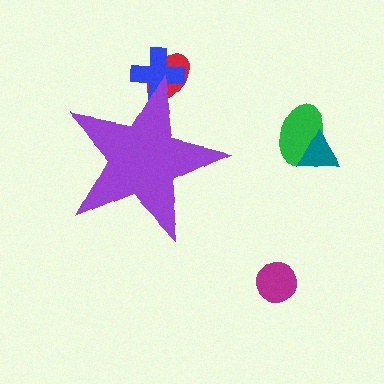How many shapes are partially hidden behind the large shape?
2 shapes are partially hidden.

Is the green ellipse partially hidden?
No, the green ellipse is fully visible.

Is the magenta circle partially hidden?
No, the magenta circle is fully visible.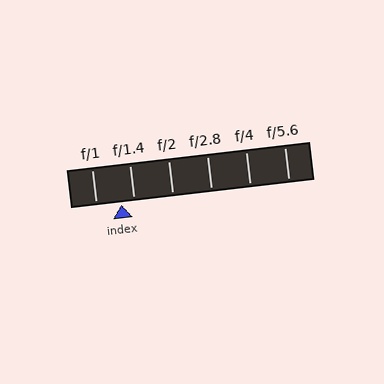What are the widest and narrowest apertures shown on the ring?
The widest aperture shown is f/1 and the narrowest is f/5.6.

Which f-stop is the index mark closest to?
The index mark is closest to f/1.4.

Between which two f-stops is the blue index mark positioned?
The index mark is between f/1 and f/1.4.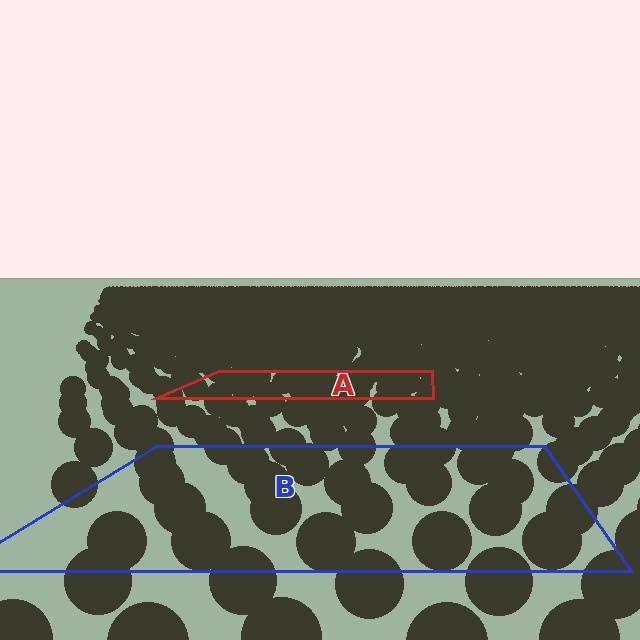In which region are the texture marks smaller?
The texture marks are smaller in region A, because it is farther away.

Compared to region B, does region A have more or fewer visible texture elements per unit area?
Region A has more texture elements per unit area — they are packed more densely because it is farther away.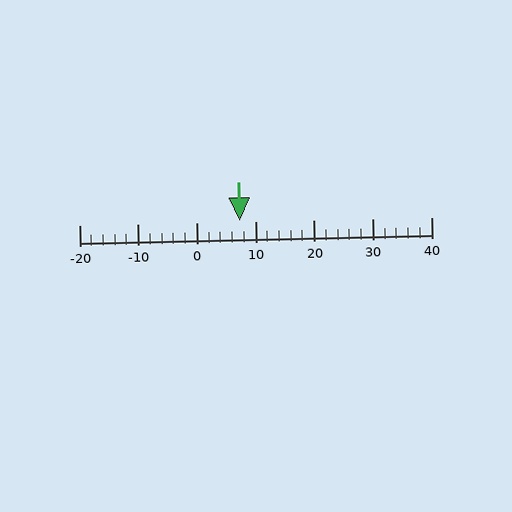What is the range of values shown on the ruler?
The ruler shows values from -20 to 40.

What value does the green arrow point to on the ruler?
The green arrow points to approximately 7.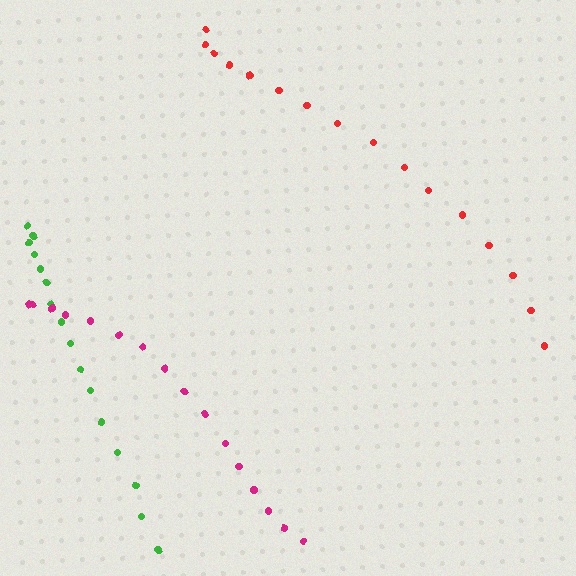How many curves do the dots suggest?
There are 3 distinct paths.